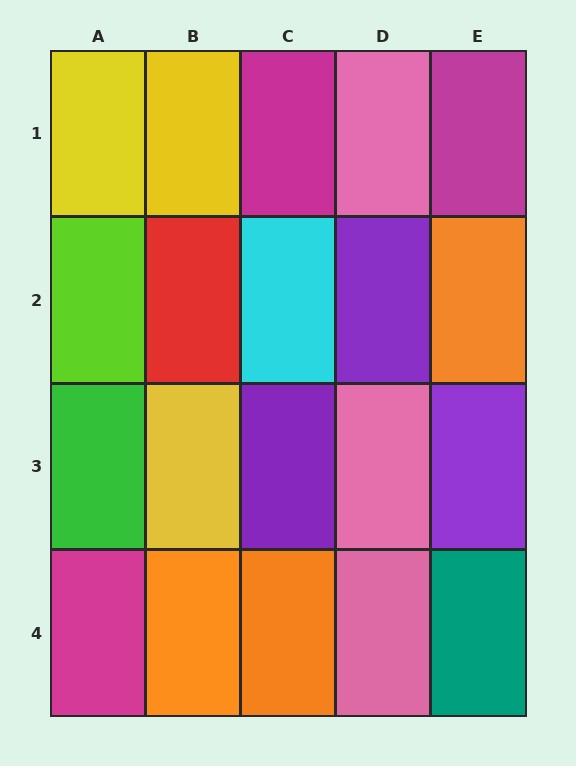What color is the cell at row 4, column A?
Magenta.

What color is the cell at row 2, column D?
Purple.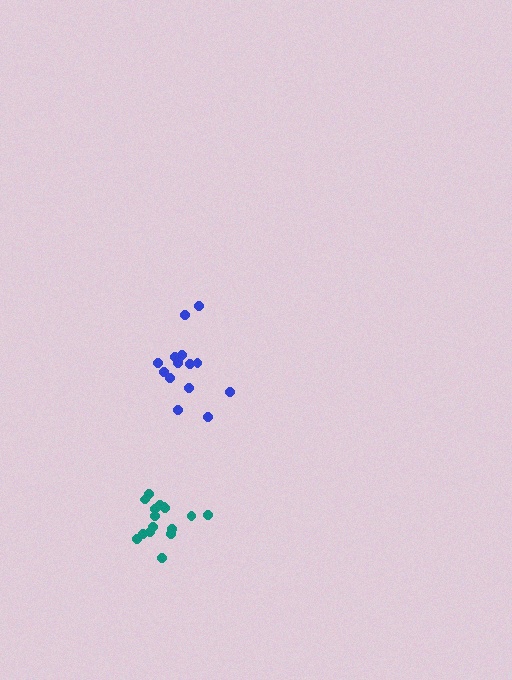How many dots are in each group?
Group 1: 16 dots, Group 2: 15 dots (31 total).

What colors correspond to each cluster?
The clusters are colored: teal, blue.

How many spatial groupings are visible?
There are 2 spatial groupings.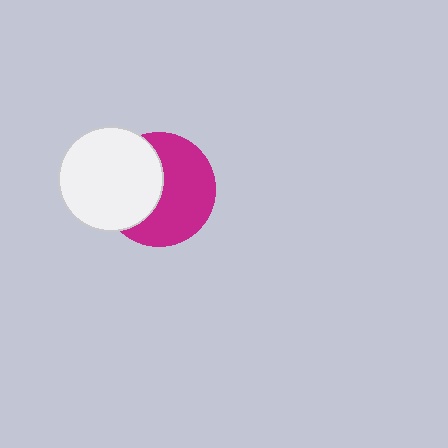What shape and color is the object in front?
The object in front is a white circle.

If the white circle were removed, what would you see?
You would see the complete magenta circle.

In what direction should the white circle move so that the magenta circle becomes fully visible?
The white circle should move left. That is the shortest direction to clear the overlap and leave the magenta circle fully visible.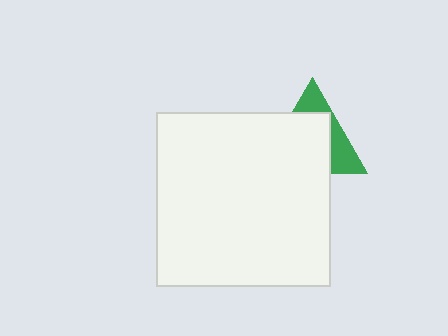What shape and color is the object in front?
The object in front is a white square.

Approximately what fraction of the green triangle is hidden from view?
Roughly 66% of the green triangle is hidden behind the white square.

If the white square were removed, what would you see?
You would see the complete green triangle.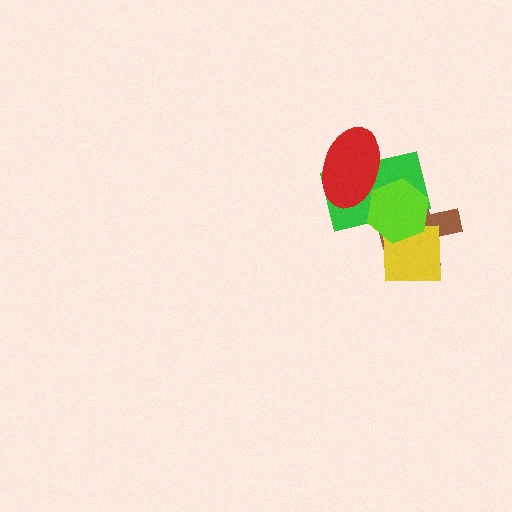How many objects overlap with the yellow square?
3 objects overlap with the yellow square.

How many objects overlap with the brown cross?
3 objects overlap with the brown cross.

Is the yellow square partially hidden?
Yes, it is partially covered by another shape.